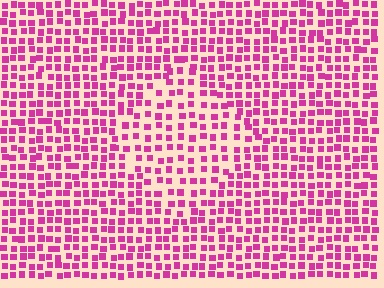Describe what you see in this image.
The image contains small magenta elements arranged at two different densities. A diamond-shaped region is visible where the elements are less densely packed than the surrounding area.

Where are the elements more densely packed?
The elements are more densely packed outside the diamond boundary.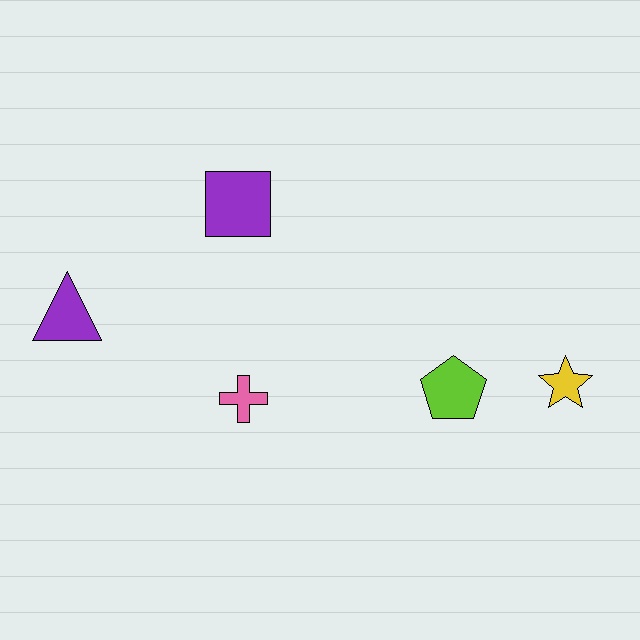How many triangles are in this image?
There is 1 triangle.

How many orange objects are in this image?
There are no orange objects.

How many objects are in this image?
There are 5 objects.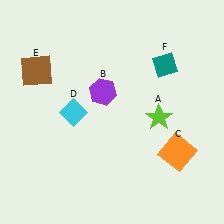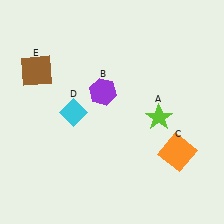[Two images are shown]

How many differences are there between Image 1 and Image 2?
There is 1 difference between the two images.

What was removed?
The teal diamond (F) was removed in Image 2.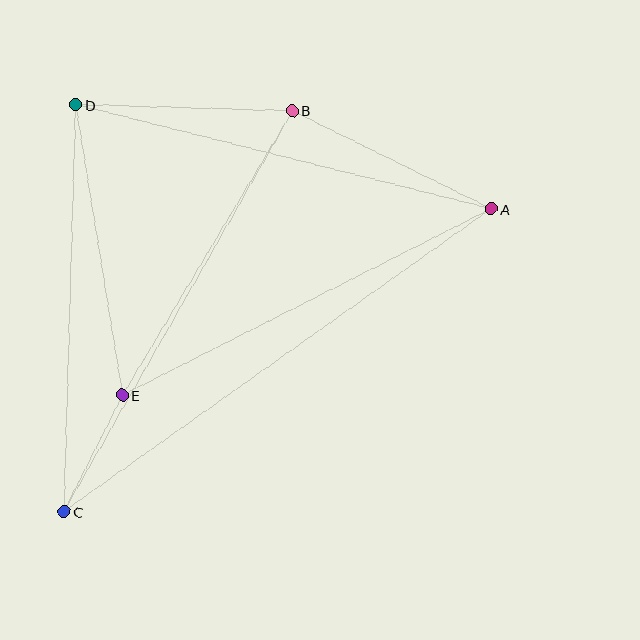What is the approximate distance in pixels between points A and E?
The distance between A and E is approximately 413 pixels.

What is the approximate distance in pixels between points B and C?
The distance between B and C is approximately 462 pixels.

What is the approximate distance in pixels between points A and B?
The distance between A and B is approximately 222 pixels.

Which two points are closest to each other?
Points C and E are closest to each other.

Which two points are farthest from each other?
Points A and C are farthest from each other.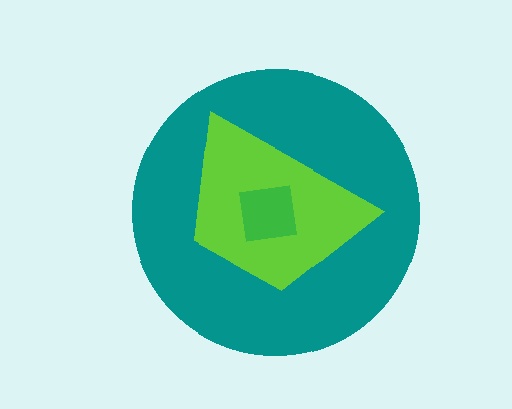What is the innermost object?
The green square.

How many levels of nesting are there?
3.